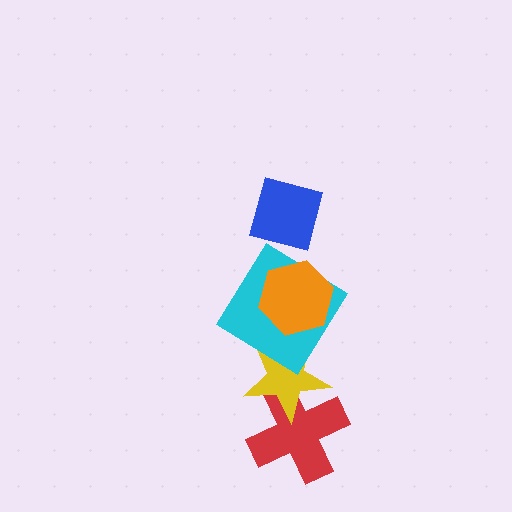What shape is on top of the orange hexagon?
The blue square is on top of the orange hexagon.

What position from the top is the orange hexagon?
The orange hexagon is 2nd from the top.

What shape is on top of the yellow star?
The cyan diamond is on top of the yellow star.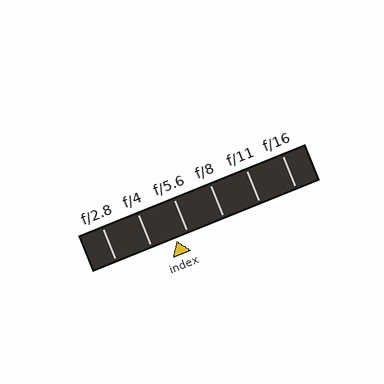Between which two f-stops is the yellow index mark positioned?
The index mark is between f/4 and f/5.6.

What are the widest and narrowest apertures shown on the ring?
The widest aperture shown is f/2.8 and the narrowest is f/16.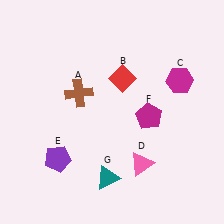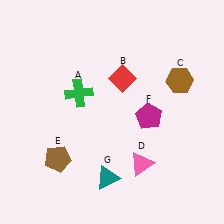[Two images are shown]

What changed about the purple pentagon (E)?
In Image 1, E is purple. In Image 2, it changed to brown.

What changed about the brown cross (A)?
In Image 1, A is brown. In Image 2, it changed to green.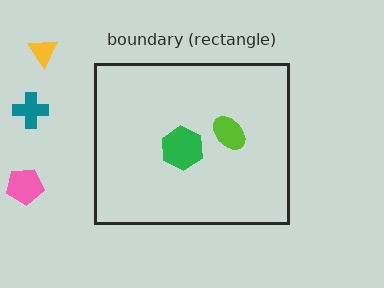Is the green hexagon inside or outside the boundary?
Inside.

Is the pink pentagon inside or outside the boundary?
Outside.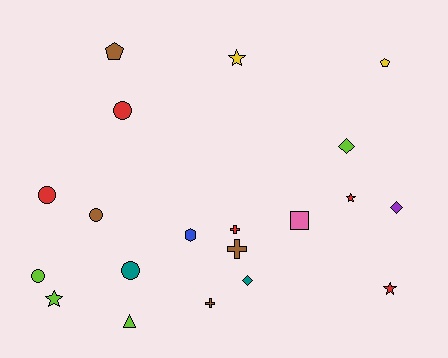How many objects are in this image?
There are 20 objects.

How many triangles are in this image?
There is 1 triangle.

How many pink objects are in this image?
There is 1 pink object.